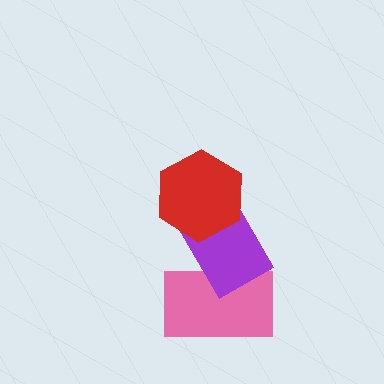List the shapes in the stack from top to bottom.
From top to bottom: the red hexagon, the purple rectangle, the pink rectangle.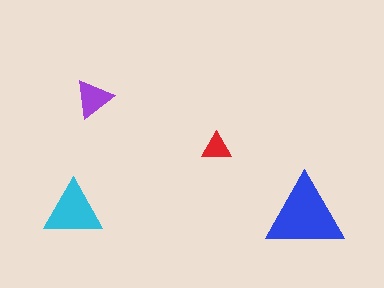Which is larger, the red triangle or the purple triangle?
The purple one.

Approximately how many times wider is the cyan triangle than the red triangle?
About 2 times wider.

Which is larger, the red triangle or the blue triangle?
The blue one.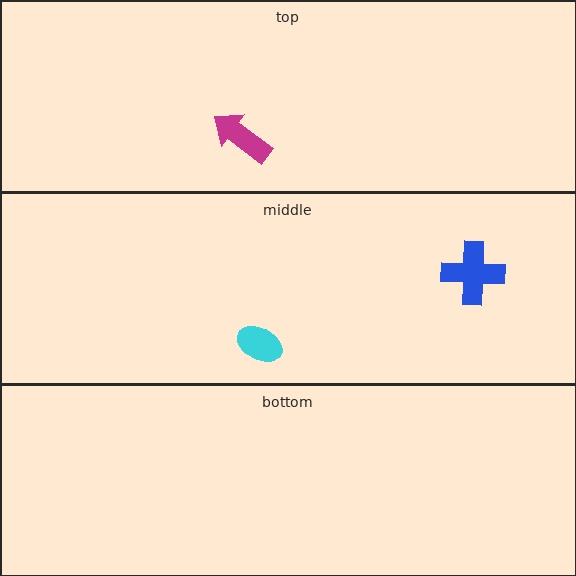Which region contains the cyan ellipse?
The middle region.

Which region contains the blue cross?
The middle region.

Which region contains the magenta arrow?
The top region.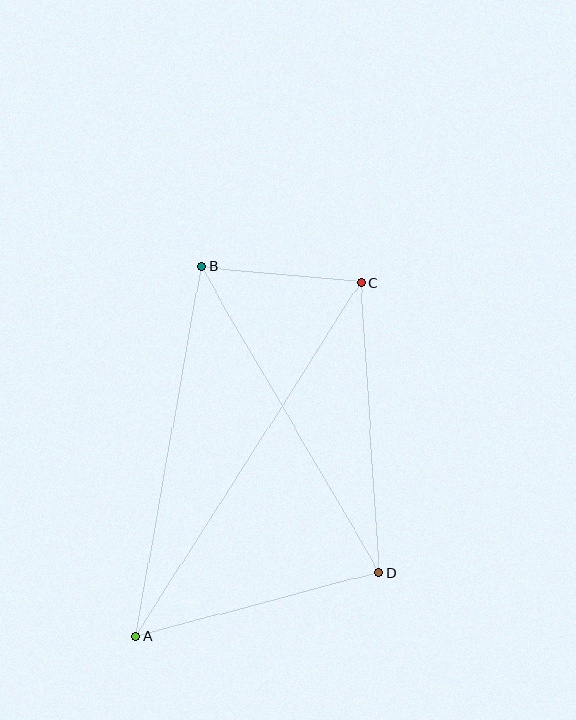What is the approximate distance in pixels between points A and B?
The distance between A and B is approximately 375 pixels.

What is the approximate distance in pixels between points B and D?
The distance between B and D is approximately 353 pixels.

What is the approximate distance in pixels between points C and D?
The distance between C and D is approximately 290 pixels.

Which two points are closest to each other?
Points B and C are closest to each other.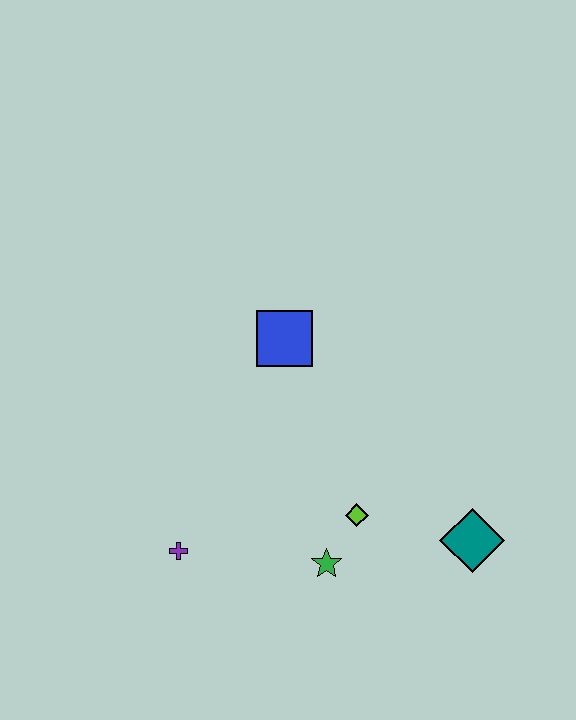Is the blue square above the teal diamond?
Yes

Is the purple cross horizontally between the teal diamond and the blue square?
No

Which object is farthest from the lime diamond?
The blue square is farthest from the lime diamond.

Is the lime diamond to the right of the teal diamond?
No